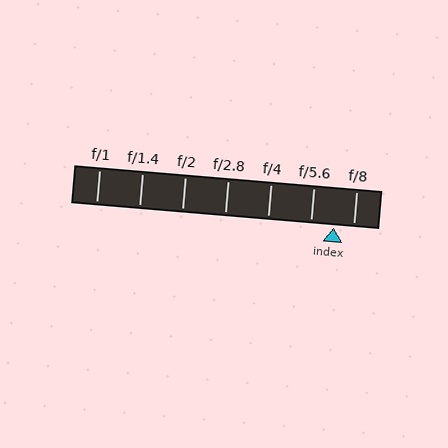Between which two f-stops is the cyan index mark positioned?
The index mark is between f/5.6 and f/8.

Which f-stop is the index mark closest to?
The index mark is closest to f/8.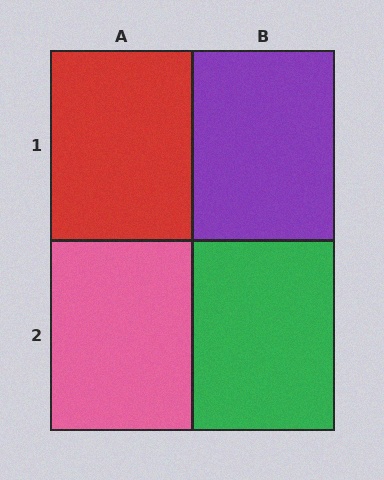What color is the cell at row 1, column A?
Red.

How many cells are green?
1 cell is green.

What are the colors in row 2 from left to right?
Pink, green.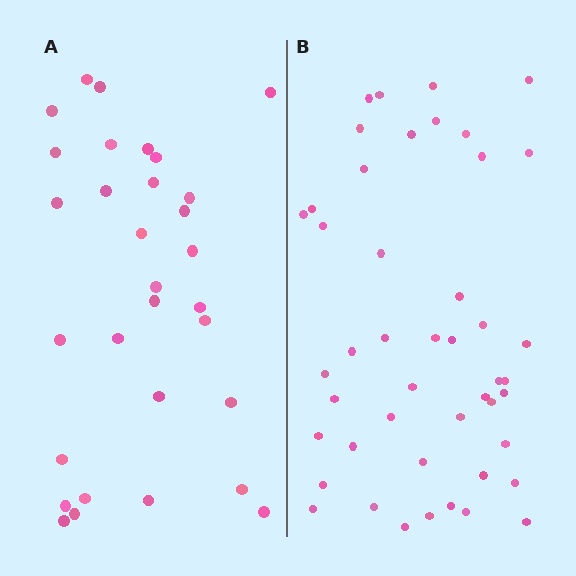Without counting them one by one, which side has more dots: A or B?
Region B (the right region) has more dots.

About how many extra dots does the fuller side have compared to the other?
Region B has approximately 15 more dots than region A.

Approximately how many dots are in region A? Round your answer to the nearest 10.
About 30 dots. (The exact count is 31, which rounds to 30.)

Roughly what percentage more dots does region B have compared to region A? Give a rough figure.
About 50% more.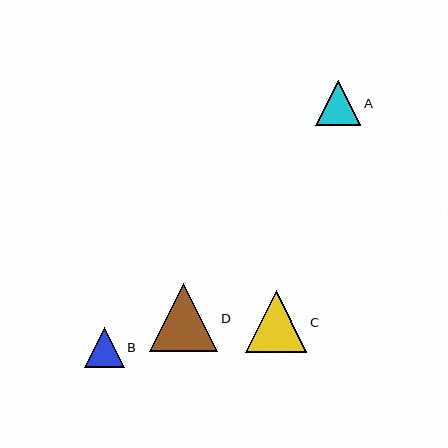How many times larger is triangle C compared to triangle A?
Triangle C is approximately 1.4 times the size of triangle A.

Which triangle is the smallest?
Triangle B is the smallest with a size of approximately 39 pixels.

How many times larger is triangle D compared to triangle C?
Triangle D is approximately 1.1 times the size of triangle C.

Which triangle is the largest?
Triangle D is the largest with a size of approximately 69 pixels.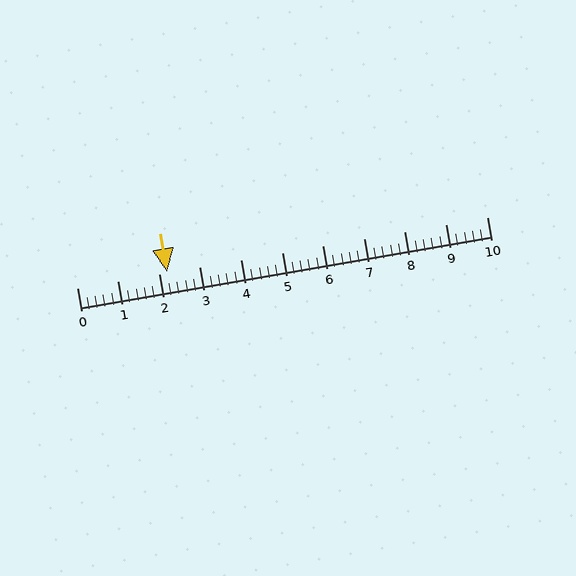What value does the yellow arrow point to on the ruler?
The yellow arrow points to approximately 2.2.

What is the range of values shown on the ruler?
The ruler shows values from 0 to 10.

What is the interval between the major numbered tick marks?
The major tick marks are spaced 1 units apart.